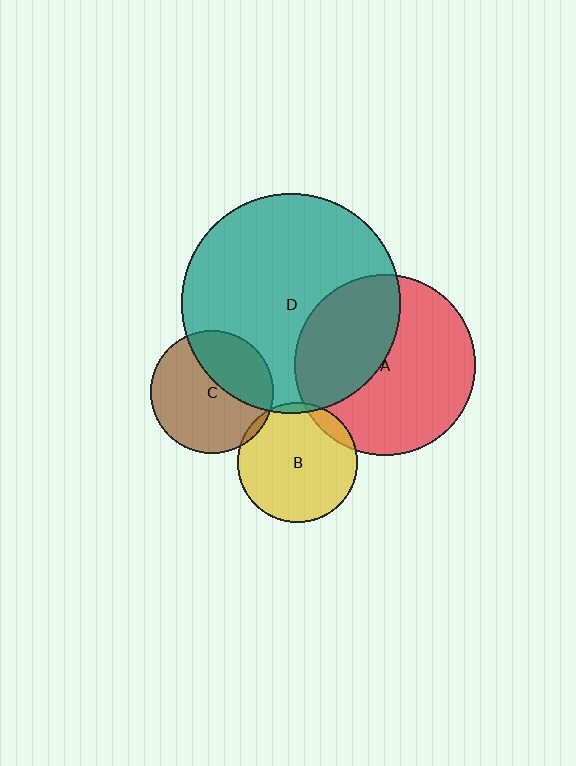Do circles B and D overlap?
Yes.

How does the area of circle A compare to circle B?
Approximately 2.3 times.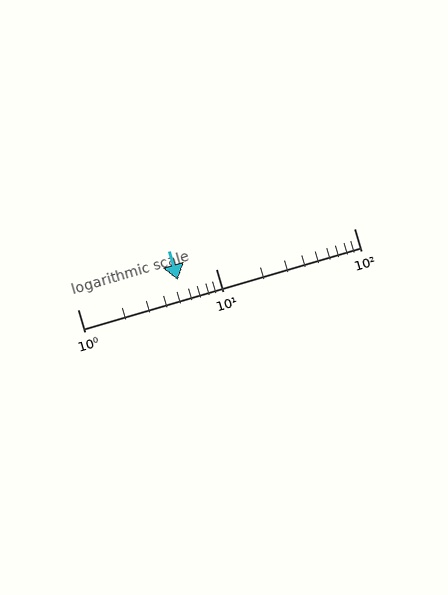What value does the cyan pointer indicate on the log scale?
The pointer indicates approximately 5.3.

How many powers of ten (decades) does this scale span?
The scale spans 2 decades, from 1 to 100.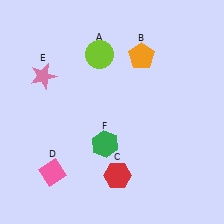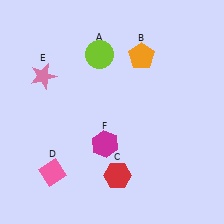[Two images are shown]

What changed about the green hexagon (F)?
In Image 1, F is green. In Image 2, it changed to magenta.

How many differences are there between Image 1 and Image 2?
There is 1 difference between the two images.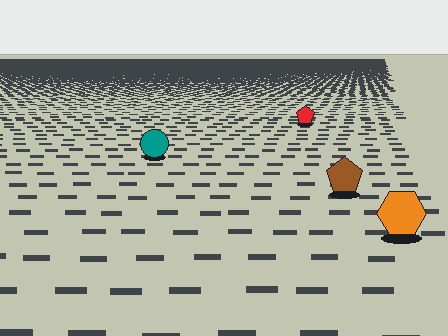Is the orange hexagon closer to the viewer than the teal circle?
Yes. The orange hexagon is closer — you can tell from the texture gradient: the ground texture is coarser near it.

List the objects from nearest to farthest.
From nearest to farthest: the orange hexagon, the brown pentagon, the teal circle, the red pentagon.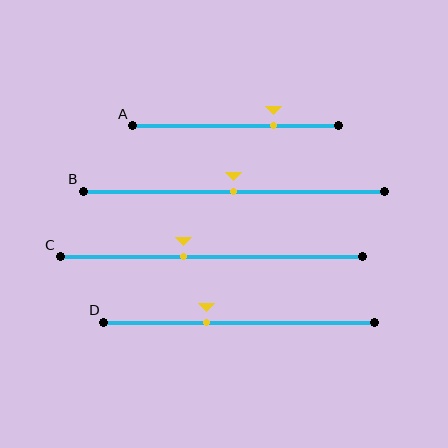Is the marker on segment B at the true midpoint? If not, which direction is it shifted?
Yes, the marker on segment B is at the true midpoint.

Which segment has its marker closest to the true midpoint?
Segment B has its marker closest to the true midpoint.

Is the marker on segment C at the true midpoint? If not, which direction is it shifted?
No, the marker on segment C is shifted to the left by about 9% of the segment length.